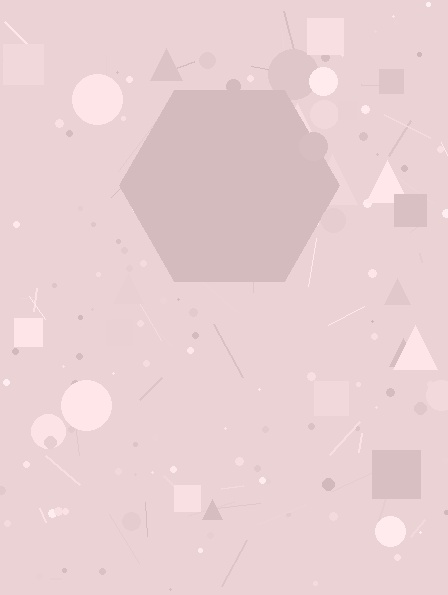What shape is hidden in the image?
A hexagon is hidden in the image.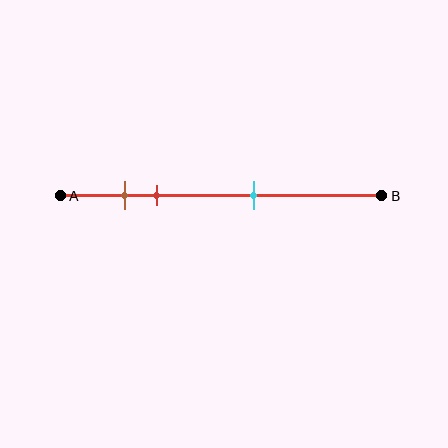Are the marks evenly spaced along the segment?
No, the marks are not evenly spaced.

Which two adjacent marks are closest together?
The brown and red marks are the closest adjacent pair.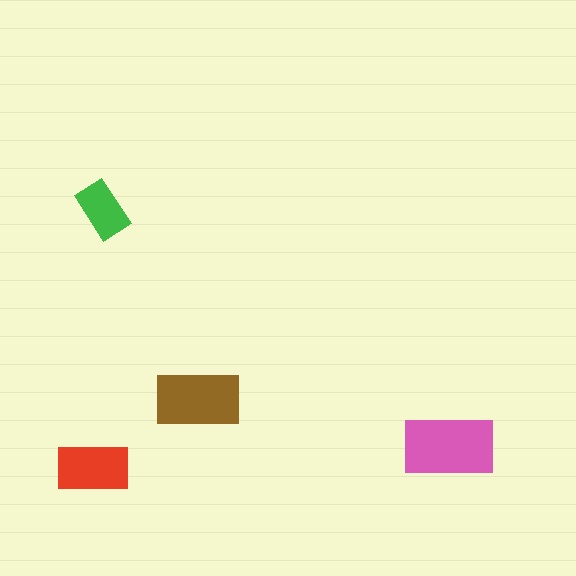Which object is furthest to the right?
The pink rectangle is rightmost.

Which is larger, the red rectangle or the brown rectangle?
The brown one.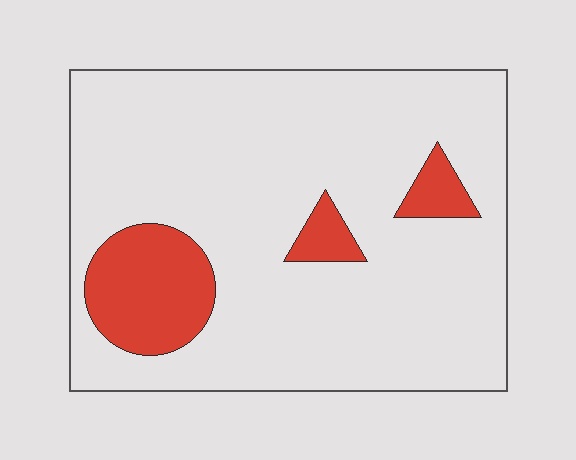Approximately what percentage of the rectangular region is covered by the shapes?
Approximately 15%.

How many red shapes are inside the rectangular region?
3.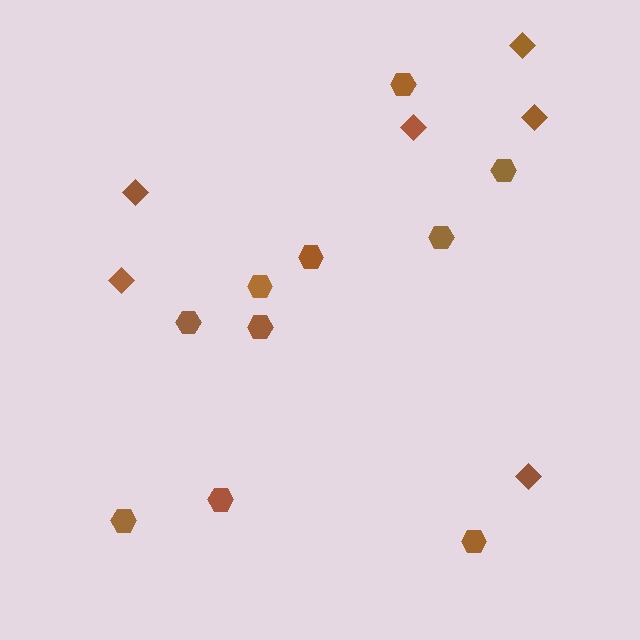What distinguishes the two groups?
There are 2 groups: one group of hexagons (10) and one group of diamonds (6).